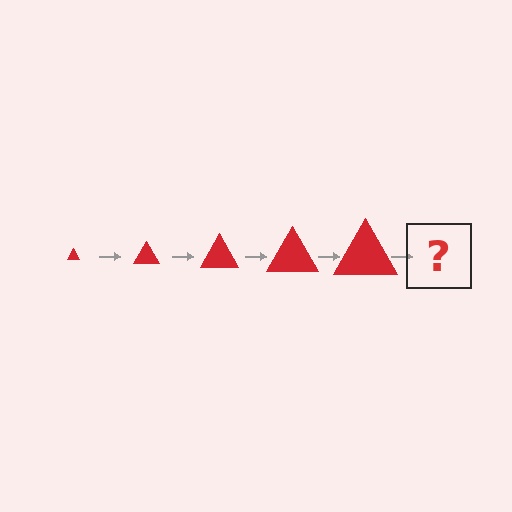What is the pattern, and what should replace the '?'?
The pattern is that the triangle gets progressively larger each step. The '?' should be a red triangle, larger than the previous one.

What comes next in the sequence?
The next element should be a red triangle, larger than the previous one.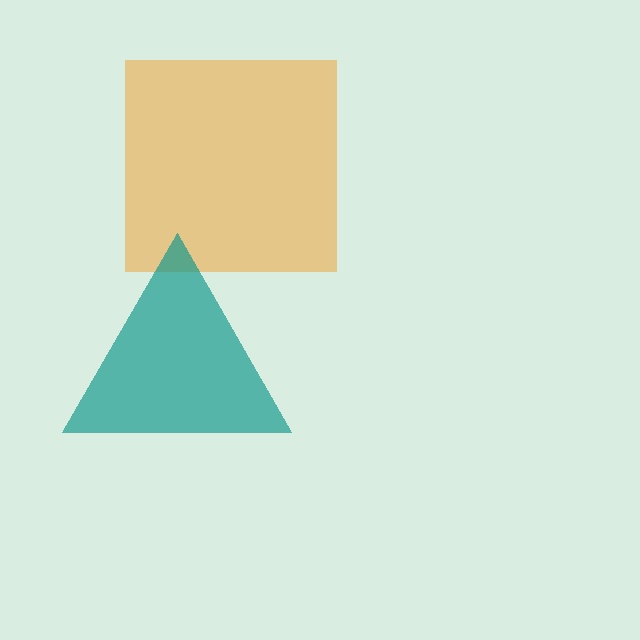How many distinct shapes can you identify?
There are 2 distinct shapes: an orange square, a teal triangle.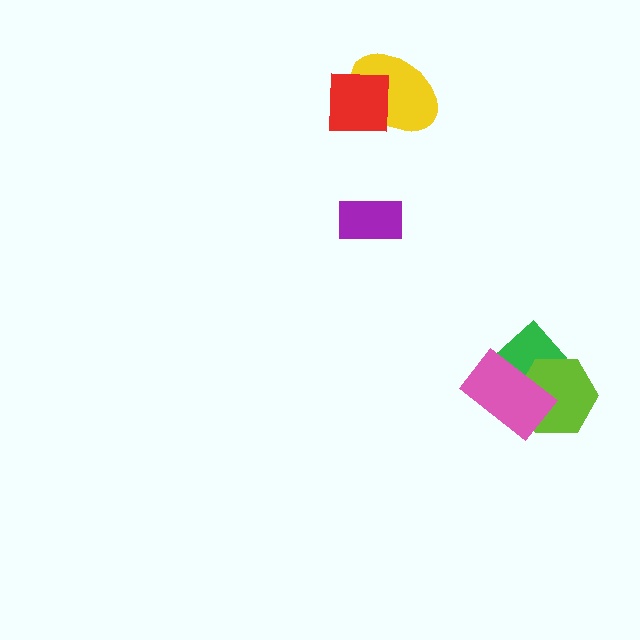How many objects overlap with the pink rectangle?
2 objects overlap with the pink rectangle.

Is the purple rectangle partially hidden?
No, no other shape covers it.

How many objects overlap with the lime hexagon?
2 objects overlap with the lime hexagon.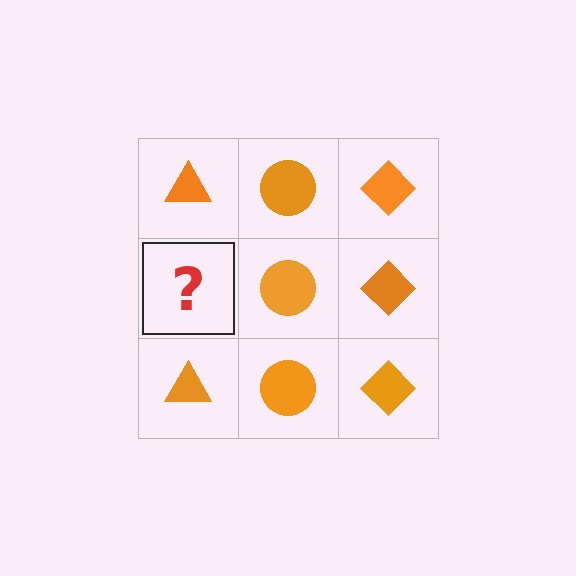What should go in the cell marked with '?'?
The missing cell should contain an orange triangle.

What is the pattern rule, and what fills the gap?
The rule is that each column has a consistent shape. The gap should be filled with an orange triangle.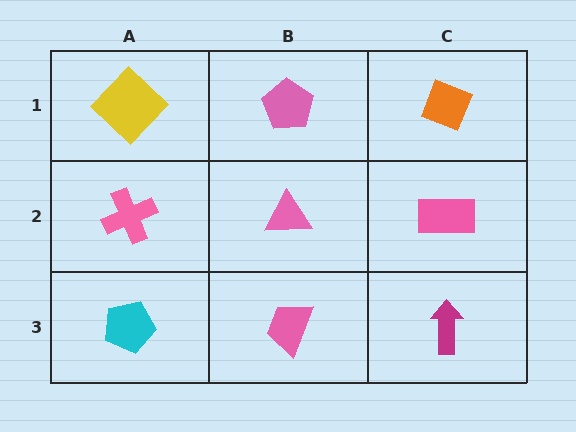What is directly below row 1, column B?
A pink triangle.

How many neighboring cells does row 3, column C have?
2.